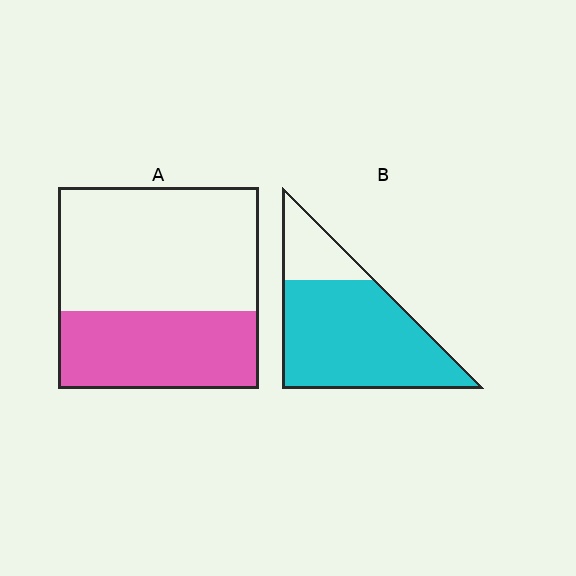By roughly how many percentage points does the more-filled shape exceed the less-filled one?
By roughly 40 percentage points (B over A).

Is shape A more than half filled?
No.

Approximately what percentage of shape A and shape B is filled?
A is approximately 40% and B is approximately 80%.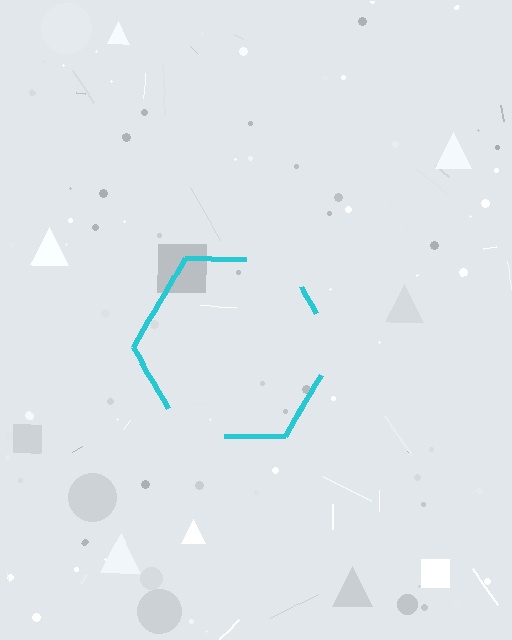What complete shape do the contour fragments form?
The contour fragments form a hexagon.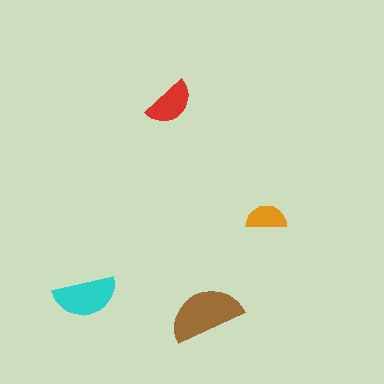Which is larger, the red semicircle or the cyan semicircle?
The cyan one.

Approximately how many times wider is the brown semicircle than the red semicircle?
About 1.5 times wider.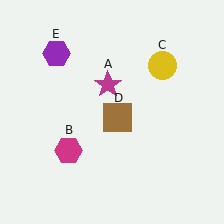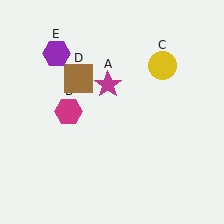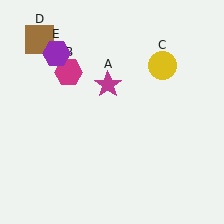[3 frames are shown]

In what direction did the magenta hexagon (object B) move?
The magenta hexagon (object B) moved up.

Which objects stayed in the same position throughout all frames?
Magenta star (object A) and yellow circle (object C) and purple hexagon (object E) remained stationary.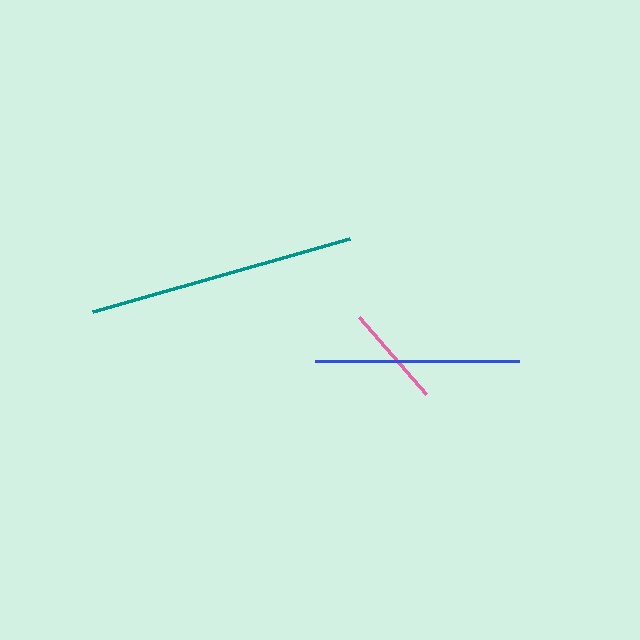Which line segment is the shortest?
The pink line is the shortest at approximately 102 pixels.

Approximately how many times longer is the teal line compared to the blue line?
The teal line is approximately 1.3 times the length of the blue line.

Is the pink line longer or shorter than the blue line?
The blue line is longer than the pink line.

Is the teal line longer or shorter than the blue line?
The teal line is longer than the blue line.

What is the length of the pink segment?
The pink segment is approximately 102 pixels long.